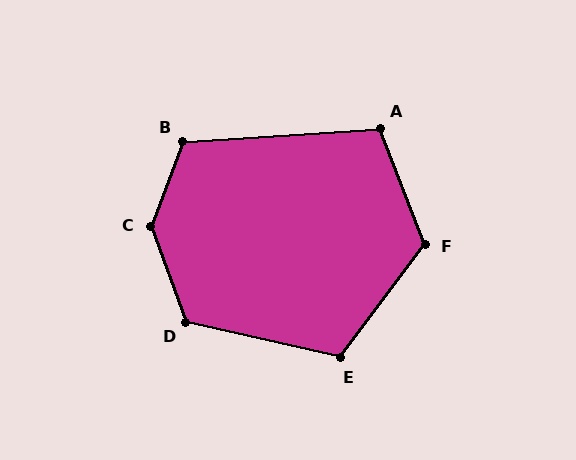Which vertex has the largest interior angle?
C, at approximately 139 degrees.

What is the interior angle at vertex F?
Approximately 122 degrees (obtuse).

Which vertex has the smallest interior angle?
A, at approximately 107 degrees.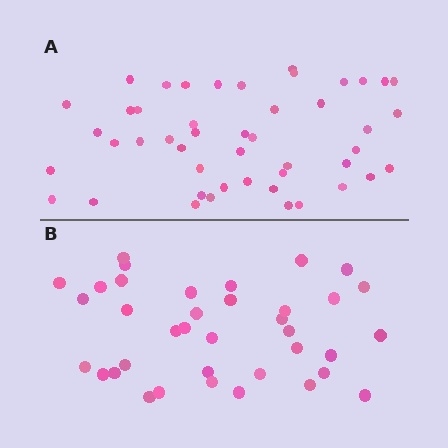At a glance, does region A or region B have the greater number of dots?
Region A (the top region) has more dots.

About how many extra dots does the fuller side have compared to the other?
Region A has roughly 10 or so more dots than region B.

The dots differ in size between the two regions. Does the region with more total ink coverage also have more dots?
No. Region B has more total ink coverage because its dots are larger, but region A actually contains more individual dots. Total area can be misleading — the number of items is what matters here.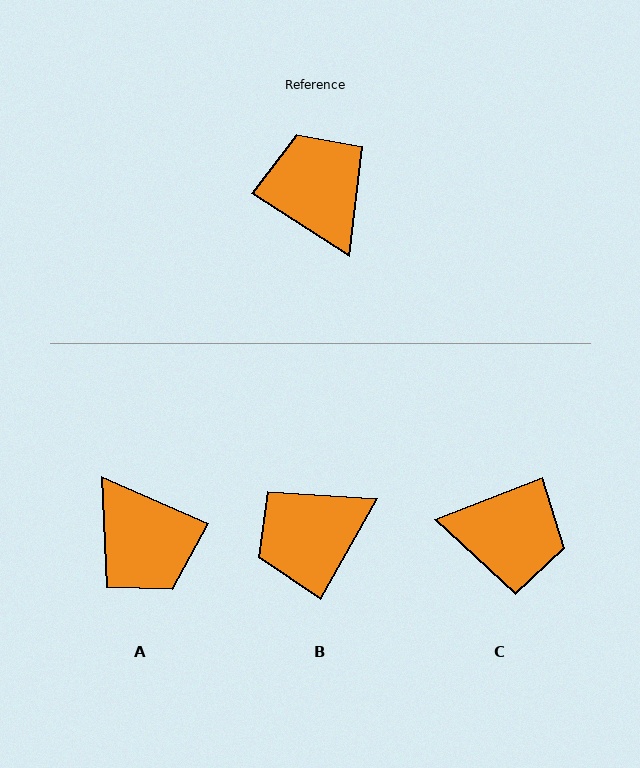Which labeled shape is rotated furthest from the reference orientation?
A, about 171 degrees away.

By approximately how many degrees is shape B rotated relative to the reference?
Approximately 93 degrees counter-clockwise.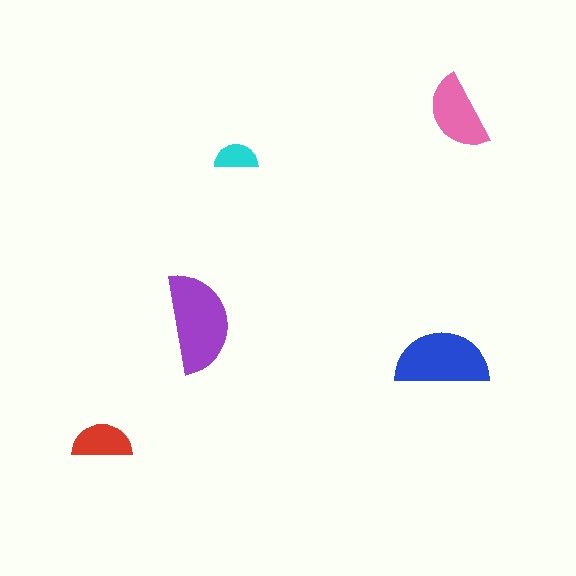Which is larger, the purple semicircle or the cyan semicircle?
The purple one.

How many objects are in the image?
There are 5 objects in the image.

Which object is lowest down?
The red semicircle is bottommost.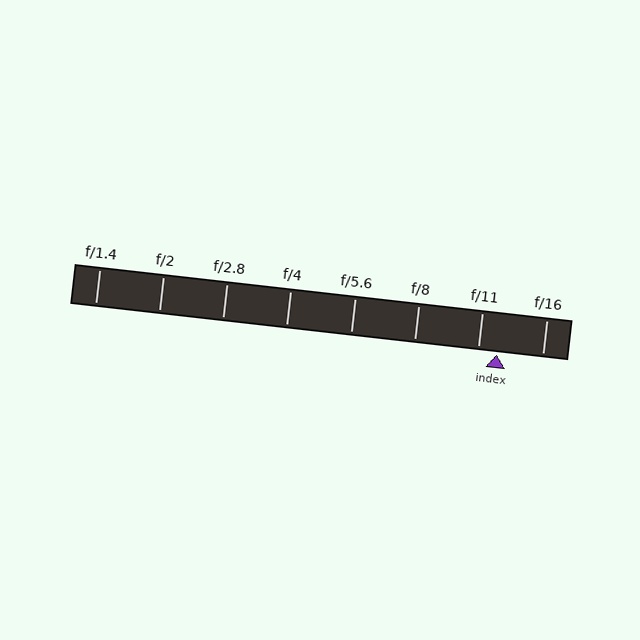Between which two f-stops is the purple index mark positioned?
The index mark is between f/11 and f/16.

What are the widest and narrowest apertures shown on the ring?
The widest aperture shown is f/1.4 and the narrowest is f/16.